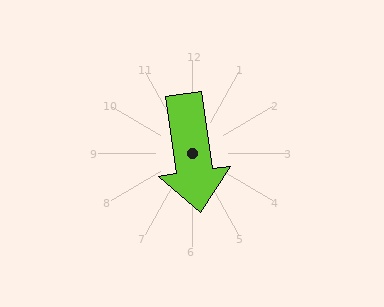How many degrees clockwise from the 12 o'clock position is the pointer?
Approximately 172 degrees.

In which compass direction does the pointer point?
South.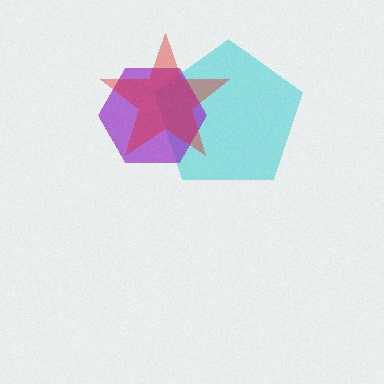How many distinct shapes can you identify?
There are 3 distinct shapes: a cyan pentagon, a purple hexagon, a red star.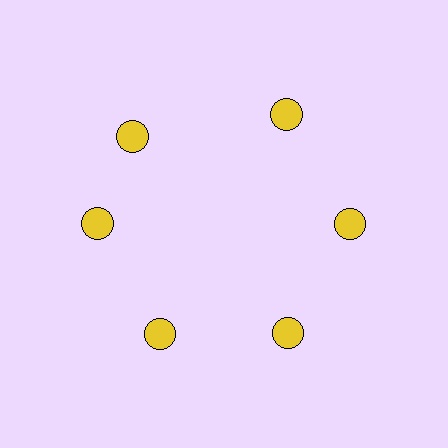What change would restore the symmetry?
The symmetry would be restored by rotating it back into even spacing with its neighbors so that all 6 circles sit at equal angles and equal distance from the center.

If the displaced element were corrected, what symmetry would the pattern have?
It would have 6-fold rotational symmetry — the pattern would map onto itself every 60 degrees.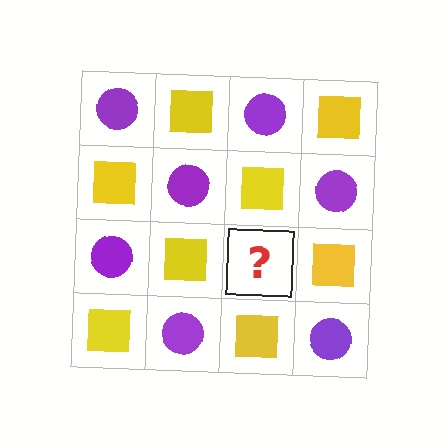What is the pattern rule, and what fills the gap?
The rule is that it alternates purple circle and yellow square in a checkerboard pattern. The gap should be filled with a purple circle.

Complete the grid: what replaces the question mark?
The question mark should be replaced with a purple circle.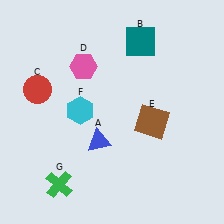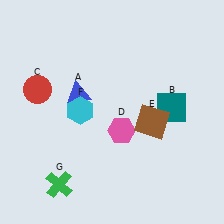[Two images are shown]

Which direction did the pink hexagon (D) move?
The pink hexagon (D) moved down.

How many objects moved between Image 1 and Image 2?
3 objects moved between the two images.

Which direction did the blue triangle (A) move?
The blue triangle (A) moved up.